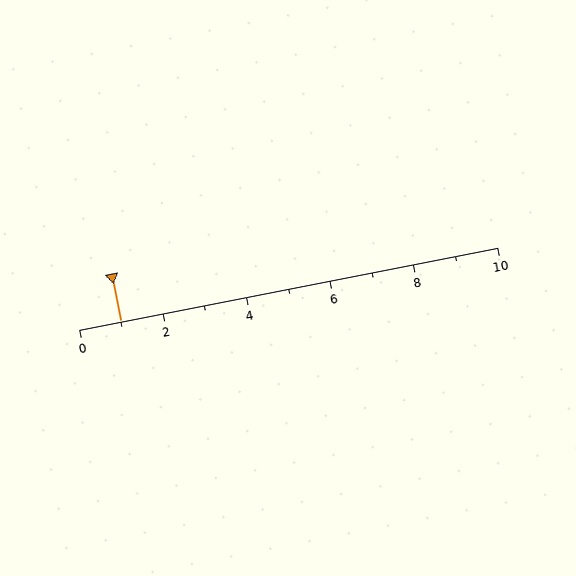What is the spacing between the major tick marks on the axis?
The major ticks are spaced 2 apart.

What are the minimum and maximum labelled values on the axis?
The axis runs from 0 to 10.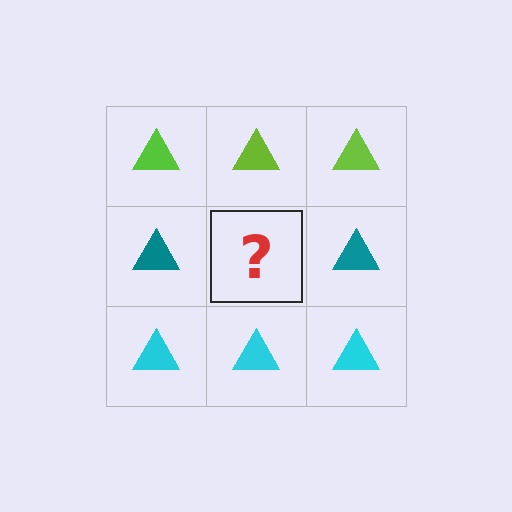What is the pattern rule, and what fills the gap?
The rule is that each row has a consistent color. The gap should be filled with a teal triangle.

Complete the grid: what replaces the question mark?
The question mark should be replaced with a teal triangle.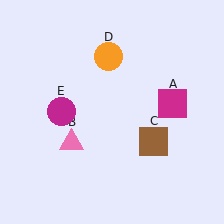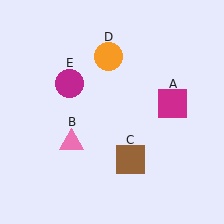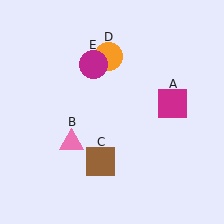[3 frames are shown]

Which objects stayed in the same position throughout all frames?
Magenta square (object A) and pink triangle (object B) and orange circle (object D) remained stationary.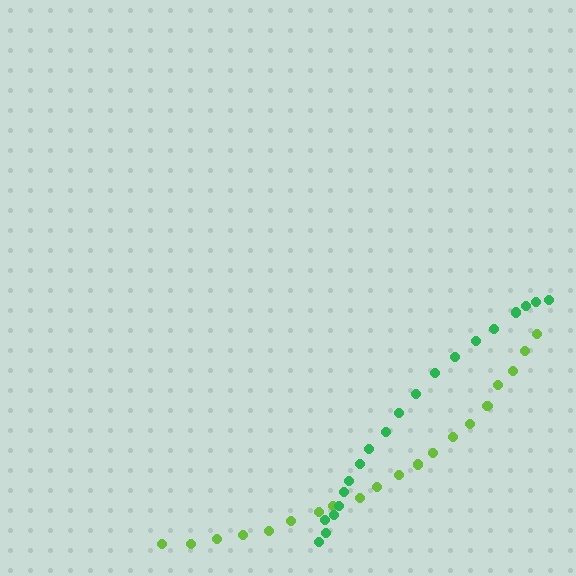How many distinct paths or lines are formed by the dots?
There are 2 distinct paths.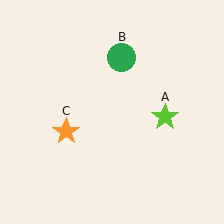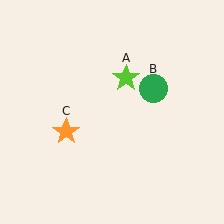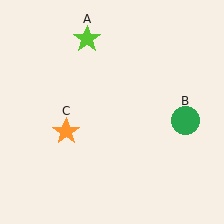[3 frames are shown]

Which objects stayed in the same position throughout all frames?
Orange star (object C) remained stationary.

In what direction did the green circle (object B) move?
The green circle (object B) moved down and to the right.